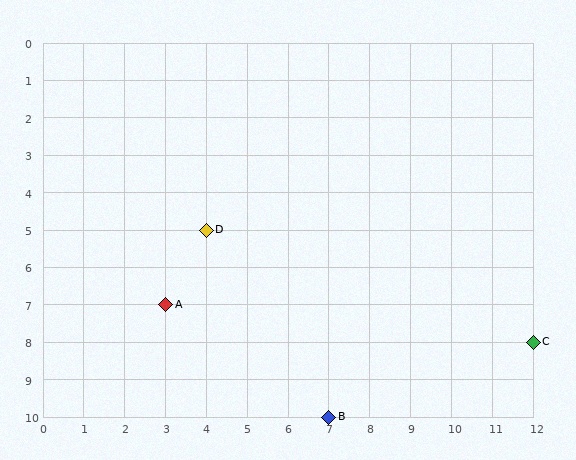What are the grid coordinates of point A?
Point A is at grid coordinates (3, 7).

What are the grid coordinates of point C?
Point C is at grid coordinates (12, 8).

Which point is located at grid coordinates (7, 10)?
Point B is at (7, 10).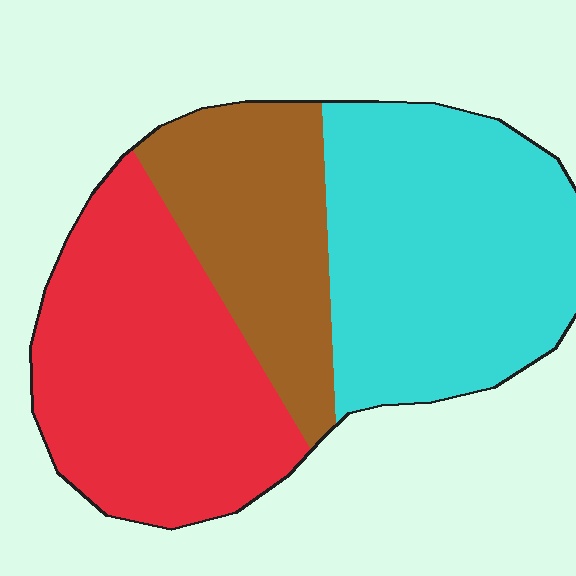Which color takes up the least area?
Brown, at roughly 25%.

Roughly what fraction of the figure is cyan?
Cyan covers around 40% of the figure.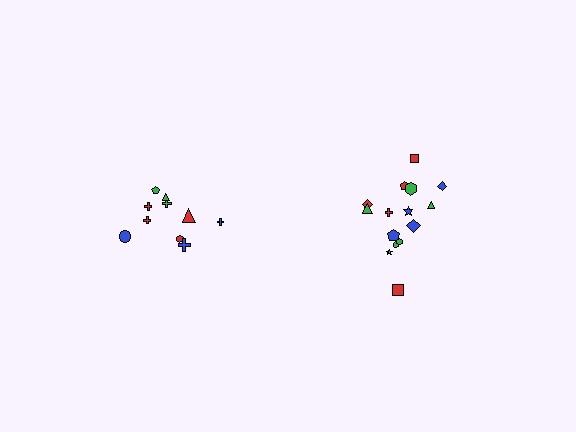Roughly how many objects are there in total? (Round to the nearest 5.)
Roughly 25 objects in total.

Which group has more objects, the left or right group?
The right group.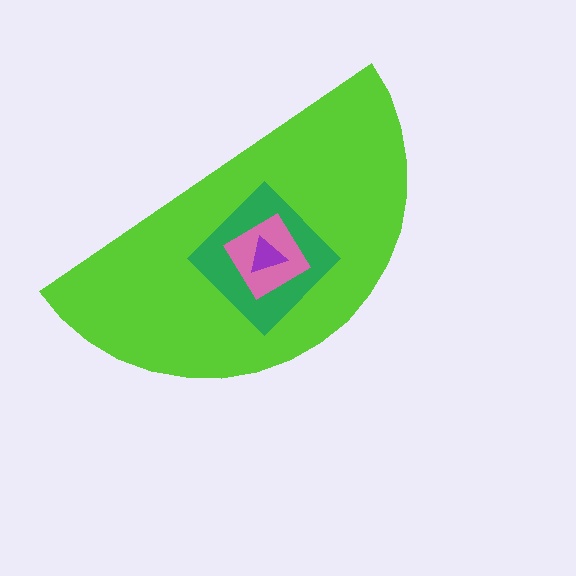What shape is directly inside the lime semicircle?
The green diamond.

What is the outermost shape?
The lime semicircle.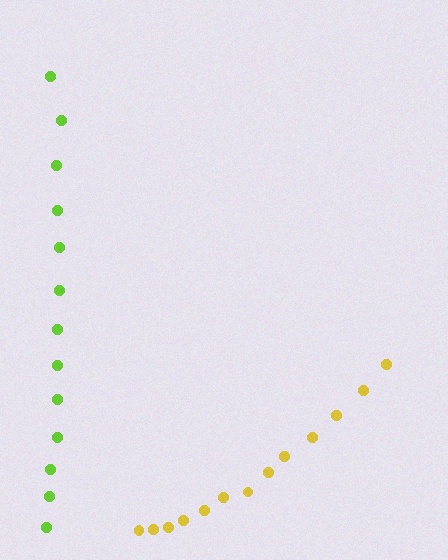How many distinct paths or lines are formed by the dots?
There are 2 distinct paths.